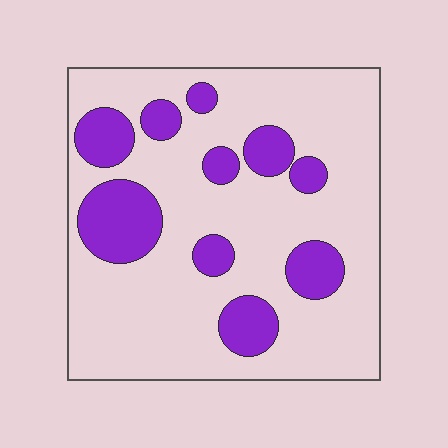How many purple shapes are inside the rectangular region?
10.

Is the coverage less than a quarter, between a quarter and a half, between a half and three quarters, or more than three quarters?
Less than a quarter.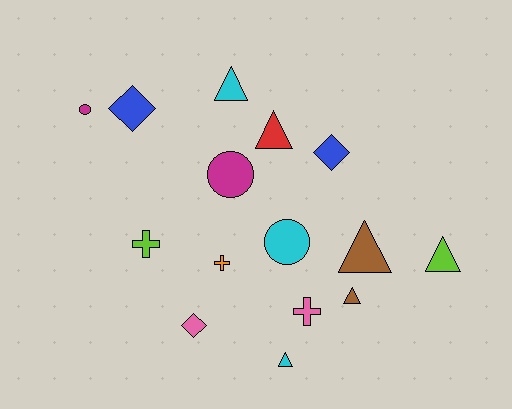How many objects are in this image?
There are 15 objects.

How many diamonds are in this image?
There are 3 diamonds.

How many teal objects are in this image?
There are no teal objects.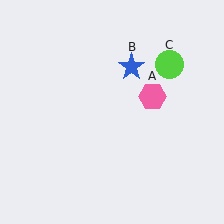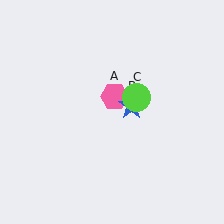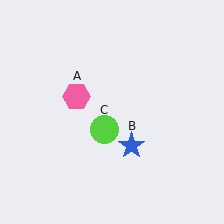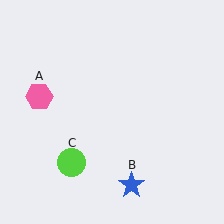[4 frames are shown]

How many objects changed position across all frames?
3 objects changed position: pink hexagon (object A), blue star (object B), lime circle (object C).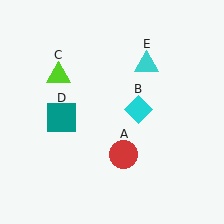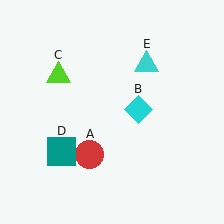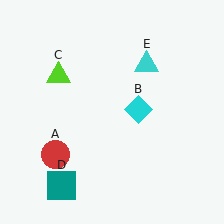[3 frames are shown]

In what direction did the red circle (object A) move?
The red circle (object A) moved left.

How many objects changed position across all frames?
2 objects changed position: red circle (object A), teal square (object D).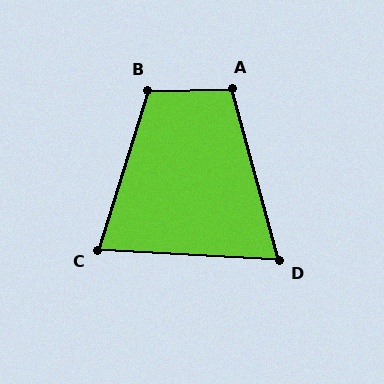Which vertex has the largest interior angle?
B, at approximately 108 degrees.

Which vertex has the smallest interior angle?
D, at approximately 72 degrees.